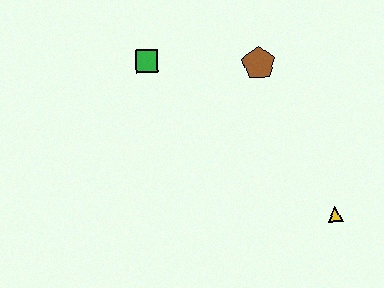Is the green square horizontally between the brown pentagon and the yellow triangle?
No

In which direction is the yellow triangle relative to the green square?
The yellow triangle is to the right of the green square.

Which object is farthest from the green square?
The yellow triangle is farthest from the green square.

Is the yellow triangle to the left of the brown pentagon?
No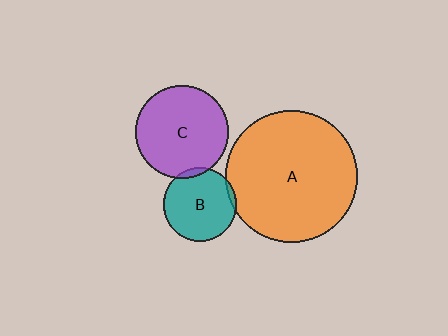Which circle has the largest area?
Circle A (orange).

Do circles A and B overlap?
Yes.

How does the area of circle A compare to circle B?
Approximately 3.2 times.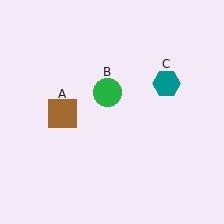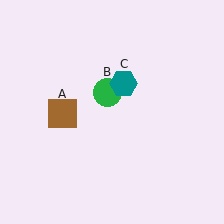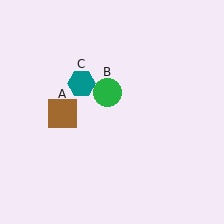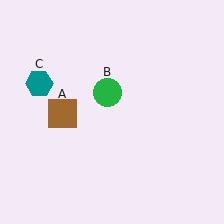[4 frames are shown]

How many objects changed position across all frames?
1 object changed position: teal hexagon (object C).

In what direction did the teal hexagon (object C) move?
The teal hexagon (object C) moved left.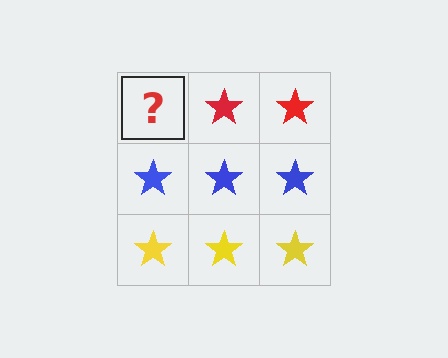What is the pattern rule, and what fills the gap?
The rule is that each row has a consistent color. The gap should be filled with a red star.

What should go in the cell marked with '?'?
The missing cell should contain a red star.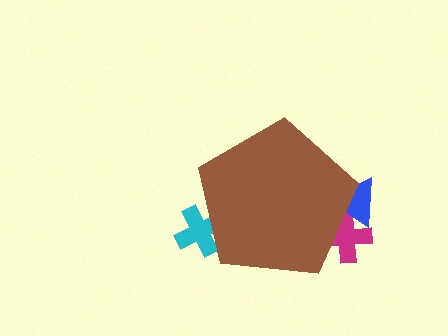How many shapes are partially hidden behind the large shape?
3 shapes are partially hidden.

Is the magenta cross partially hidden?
Yes, the magenta cross is partially hidden behind the brown pentagon.